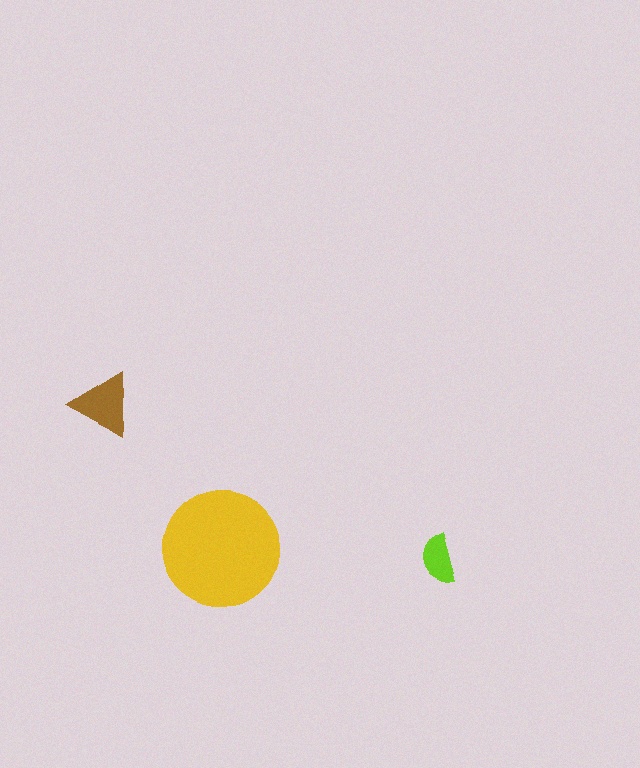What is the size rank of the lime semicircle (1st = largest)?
3rd.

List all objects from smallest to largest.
The lime semicircle, the brown triangle, the yellow circle.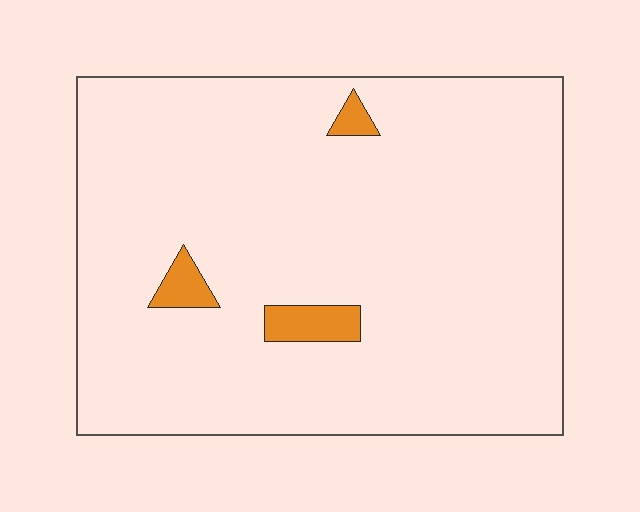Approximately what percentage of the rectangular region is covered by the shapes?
Approximately 5%.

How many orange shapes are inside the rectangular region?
3.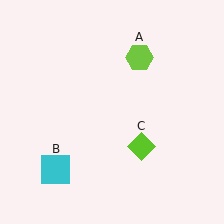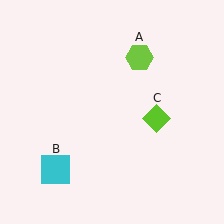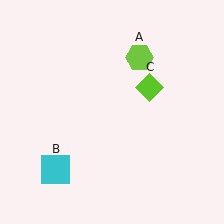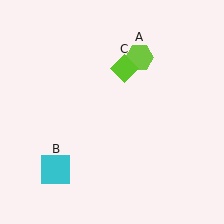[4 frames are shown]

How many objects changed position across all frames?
1 object changed position: lime diamond (object C).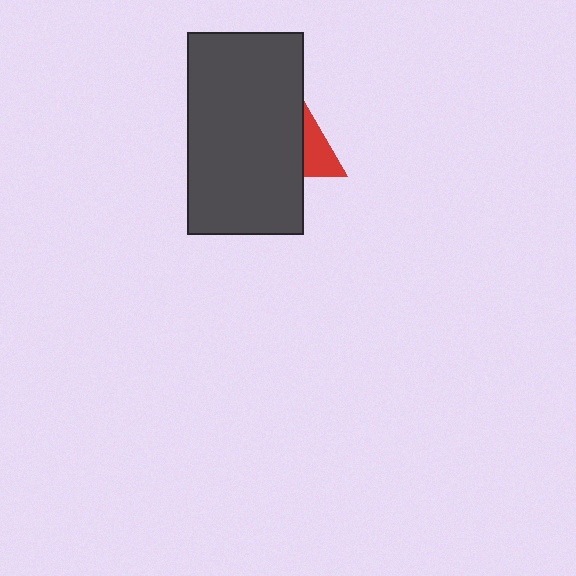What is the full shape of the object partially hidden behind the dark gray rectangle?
The partially hidden object is a red triangle.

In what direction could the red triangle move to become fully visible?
The red triangle could move right. That would shift it out from behind the dark gray rectangle entirely.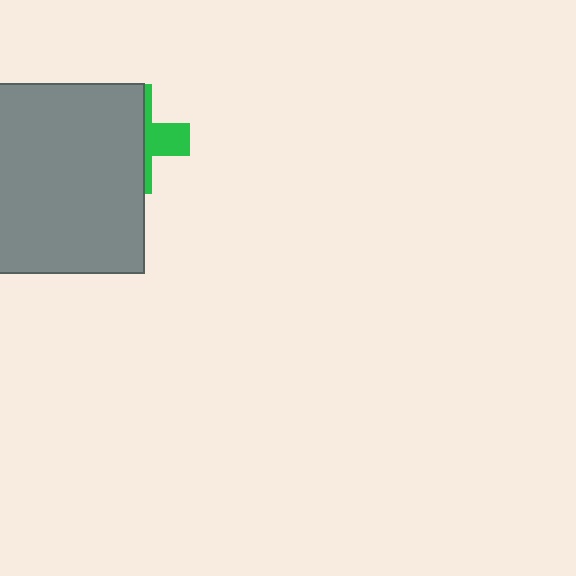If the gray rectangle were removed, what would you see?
You would see the complete green cross.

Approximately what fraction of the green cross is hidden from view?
Roughly 68% of the green cross is hidden behind the gray rectangle.